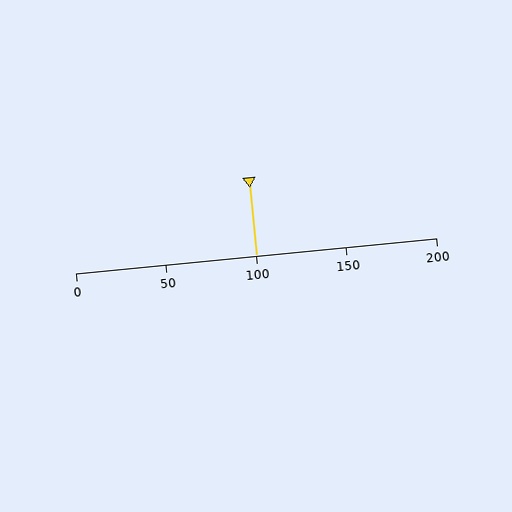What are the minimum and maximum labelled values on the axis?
The axis runs from 0 to 200.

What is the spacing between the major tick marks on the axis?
The major ticks are spaced 50 apart.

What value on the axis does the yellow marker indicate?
The marker indicates approximately 100.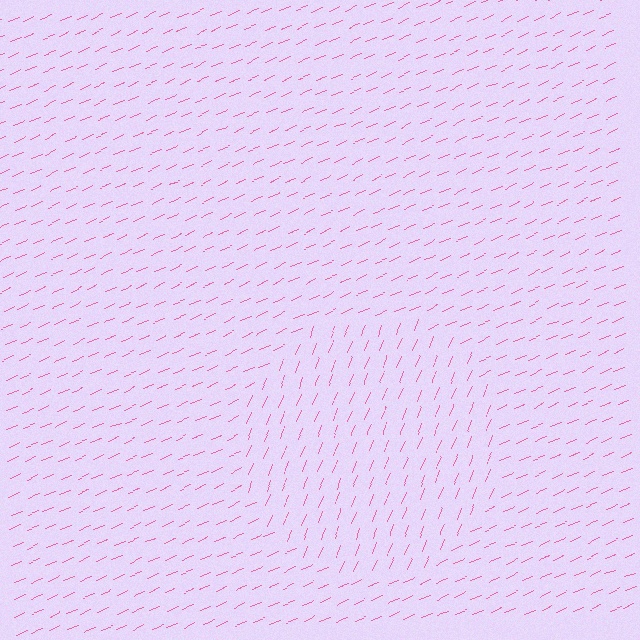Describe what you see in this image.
The image is filled with small pink line segments. A circle region in the image has lines oriented differently from the surrounding lines, creating a visible texture boundary.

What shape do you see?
I see a circle.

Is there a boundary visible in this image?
Yes, there is a texture boundary formed by a change in line orientation.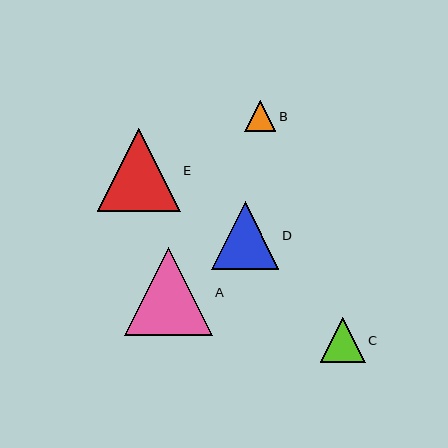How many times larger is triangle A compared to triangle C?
Triangle A is approximately 2.0 times the size of triangle C.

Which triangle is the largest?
Triangle A is the largest with a size of approximately 88 pixels.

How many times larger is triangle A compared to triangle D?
Triangle A is approximately 1.3 times the size of triangle D.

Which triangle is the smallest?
Triangle B is the smallest with a size of approximately 31 pixels.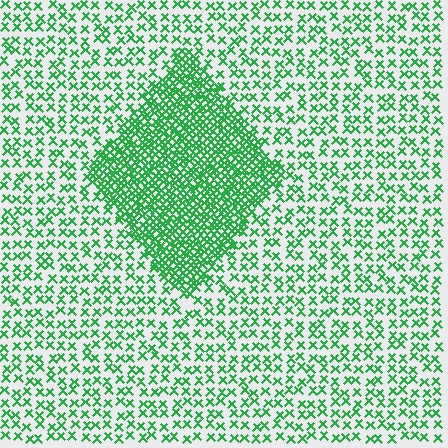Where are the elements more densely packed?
The elements are more densely packed inside the diamond boundary.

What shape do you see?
I see a diamond.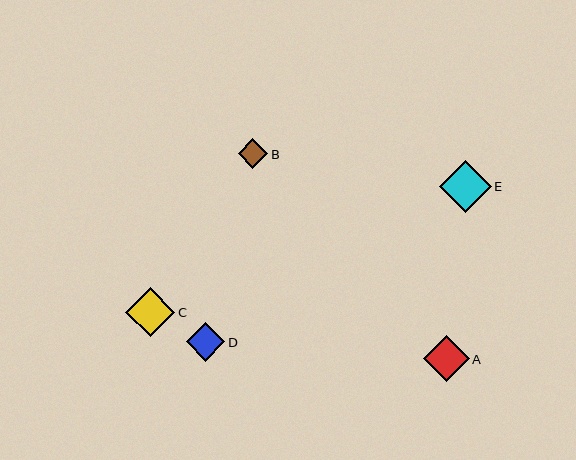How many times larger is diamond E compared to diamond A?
Diamond E is approximately 1.1 times the size of diamond A.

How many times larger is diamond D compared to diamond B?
Diamond D is approximately 1.3 times the size of diamond B.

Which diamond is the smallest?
Diamond B is the smallest with a size of approximately 30 pixels.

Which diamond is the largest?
Diamond E is the largest with a size of approximately 52 pixels.